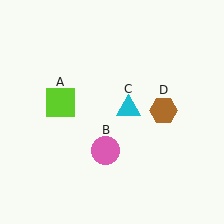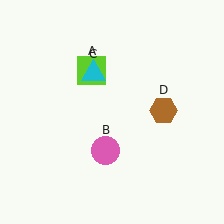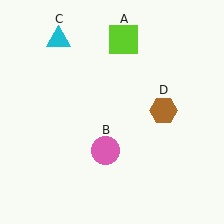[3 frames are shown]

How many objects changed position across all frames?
2 objects changed position: lime square (object A), cyan triangle (object C).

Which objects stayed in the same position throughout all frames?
Pink circle (object B) and brown hexagon (object D) remained stationary.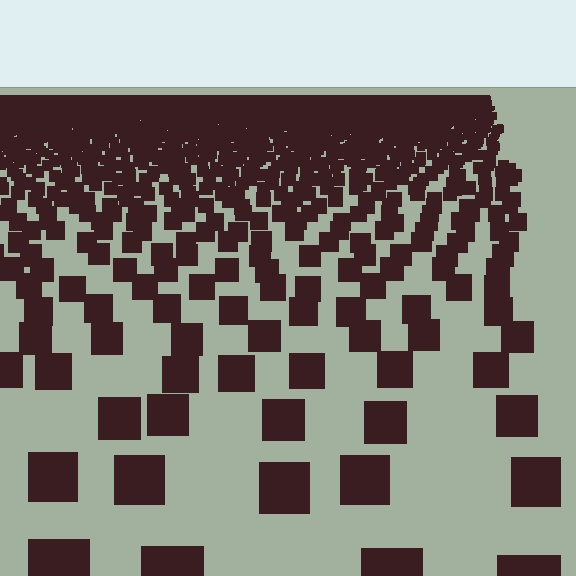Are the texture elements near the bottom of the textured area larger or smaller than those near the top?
Larger. Near the bottom, elements are closer to the viewer and appear at a bigger on-screen size.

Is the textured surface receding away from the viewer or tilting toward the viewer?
The surface is receding away from the viewer. Texture elements get smaller and denser toward the top.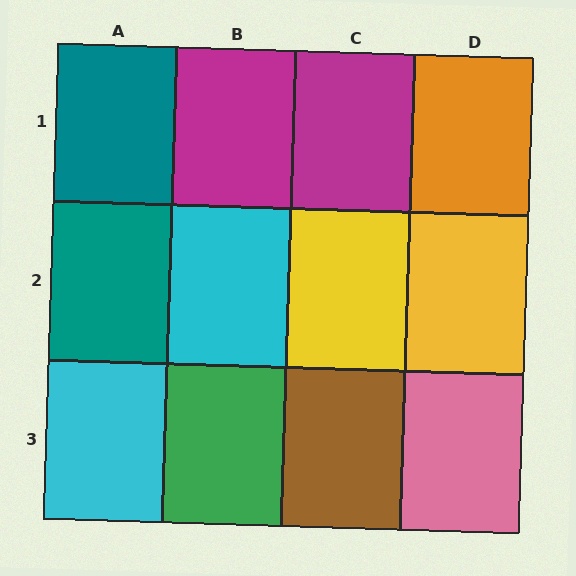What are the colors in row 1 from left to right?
Teal, magenta, magenta, orange.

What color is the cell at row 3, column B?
Green.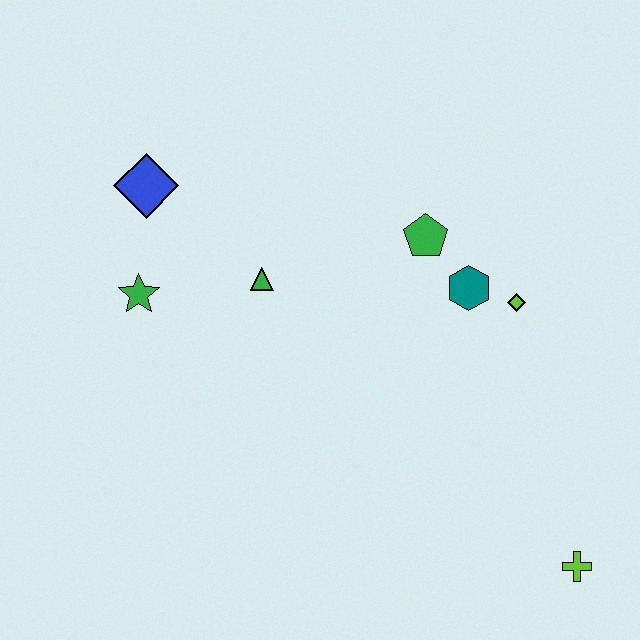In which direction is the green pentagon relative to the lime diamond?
The green pentagon is to the left of the lime diamond.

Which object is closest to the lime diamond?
The teal hexagon is closest to the lime diamond.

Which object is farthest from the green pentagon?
The lime cross is farthest from the green pentagon.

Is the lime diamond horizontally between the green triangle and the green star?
No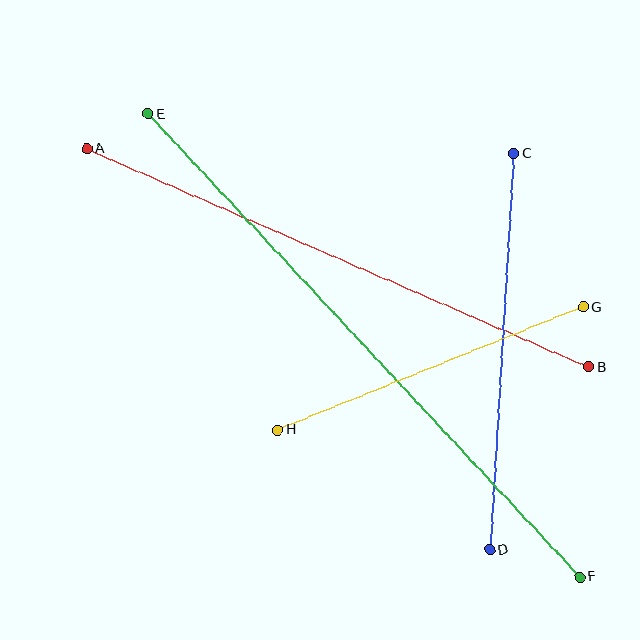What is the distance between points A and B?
The distance is approximately 548 pixels.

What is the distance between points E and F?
The distance is approximately 633 pixels.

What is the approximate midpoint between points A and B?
The midpoint is at approximately (338, 258) pixels.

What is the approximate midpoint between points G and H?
The midpoint is at approximately (430, 368) pixels.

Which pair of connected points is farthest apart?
Points E and F are farthest apart.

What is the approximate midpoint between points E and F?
The midpoint is at approximately (364, 346) pixels.